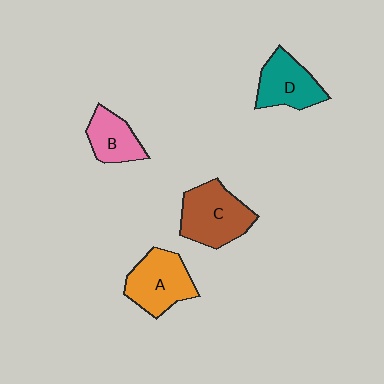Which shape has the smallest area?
Shape B (pink).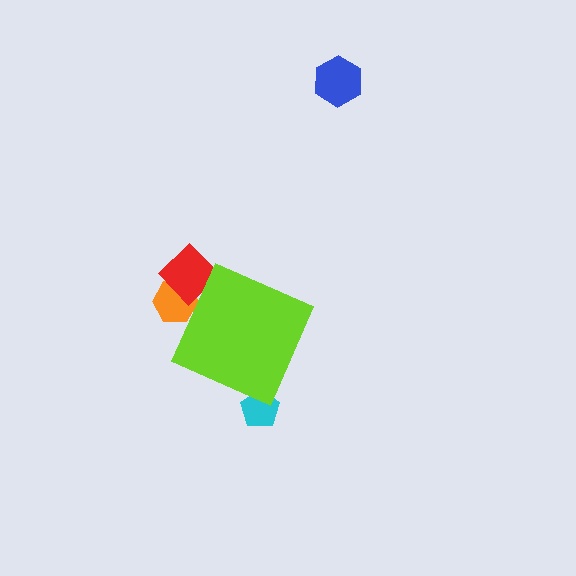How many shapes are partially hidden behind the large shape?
3 shapes are partially hidden.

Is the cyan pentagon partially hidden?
Yes, the cyan pentagon is partially hidden behind the lime diamond.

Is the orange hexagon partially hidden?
Yes, the orange hexagon is partially hidden behind the lime diamond.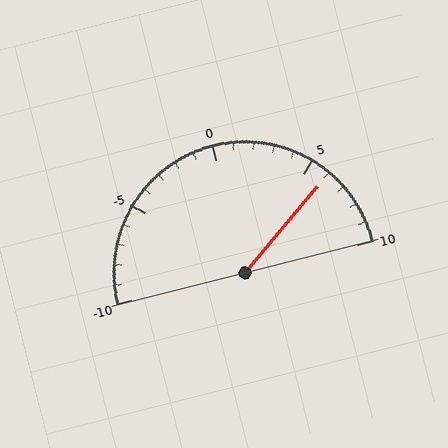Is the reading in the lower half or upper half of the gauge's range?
The reading is in the upper half of the range (-10 to 10).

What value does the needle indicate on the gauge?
The needle indicates approximately 6.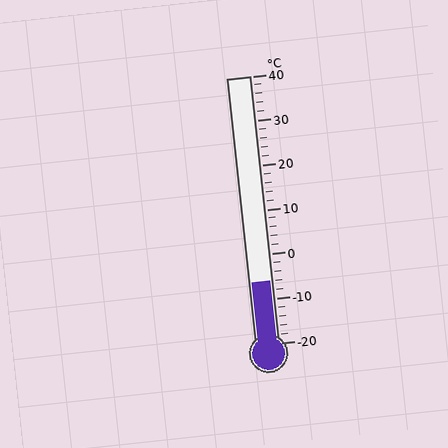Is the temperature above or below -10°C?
The temperature is above -10°C.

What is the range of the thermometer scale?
The thermometer scale ranges from -20°C to 40°C.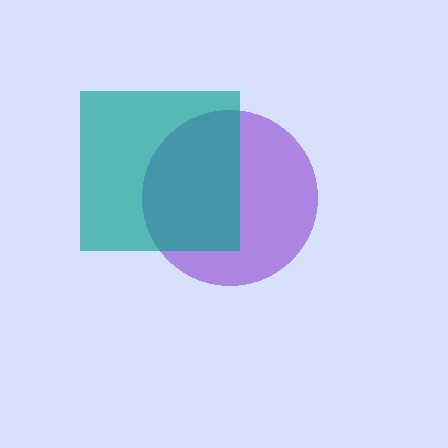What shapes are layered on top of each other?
The layered shapes are: a purple circle, a teal square.